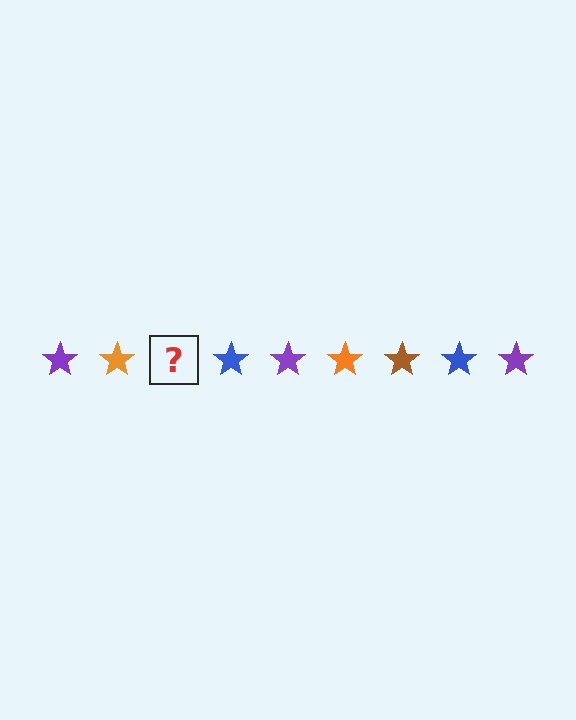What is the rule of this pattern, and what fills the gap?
The rule is that the pattern cycles through purple, orange, brown, blue stars. The gap should be filled with a brown star.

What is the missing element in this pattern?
The missing element is a brown star.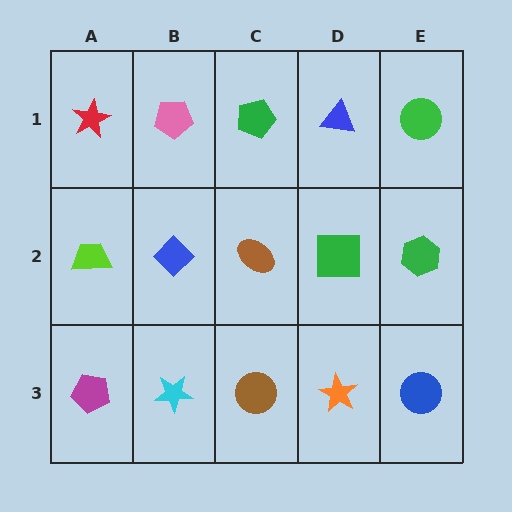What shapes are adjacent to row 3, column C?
A brown ellipse (row 2, column C), a cyan star (row 3, column B), an orange star (row 3, column D).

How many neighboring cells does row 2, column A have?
3.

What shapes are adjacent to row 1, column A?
A lime trapezoid (row 2, column A), a pink pentagon (row 1, column B).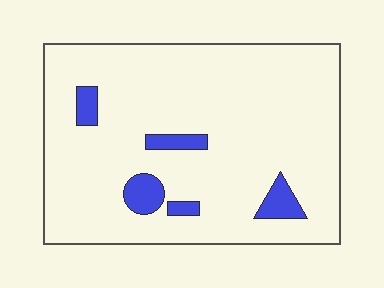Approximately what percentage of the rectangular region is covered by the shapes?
Approximately 10%.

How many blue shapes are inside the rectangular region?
5.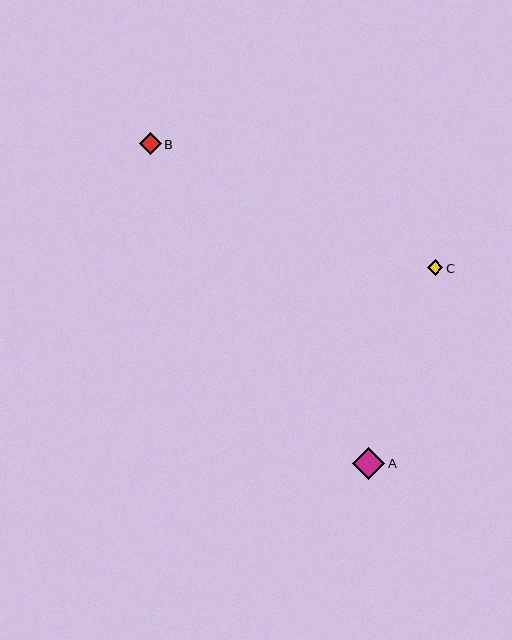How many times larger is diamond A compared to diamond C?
Diamond A is approximately 2.1 times the size of diamond C.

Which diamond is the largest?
Diamond A is the largest with a size of approximately 32 pixels.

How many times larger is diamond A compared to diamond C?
Diamond A is approximately 2.1 times the size of diamond C.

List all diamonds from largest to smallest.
From largest to smallest: A, B, C.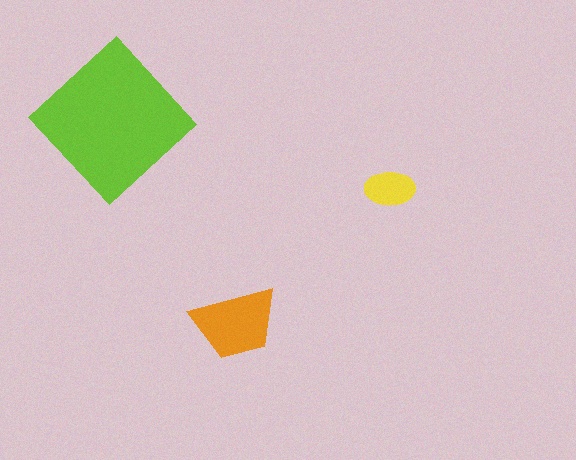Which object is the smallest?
The yellow ellipse.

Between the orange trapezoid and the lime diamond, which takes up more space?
The lime diamond.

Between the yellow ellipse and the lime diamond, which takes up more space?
The lime diamond.